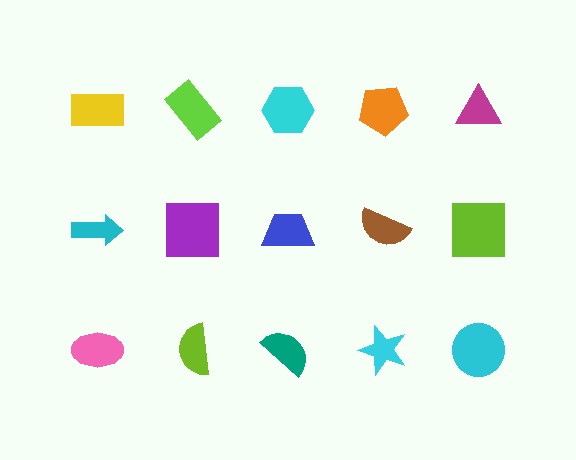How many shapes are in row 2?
5 shapes.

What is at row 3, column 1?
A pink ellipse.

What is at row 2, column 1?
A cyan arrow.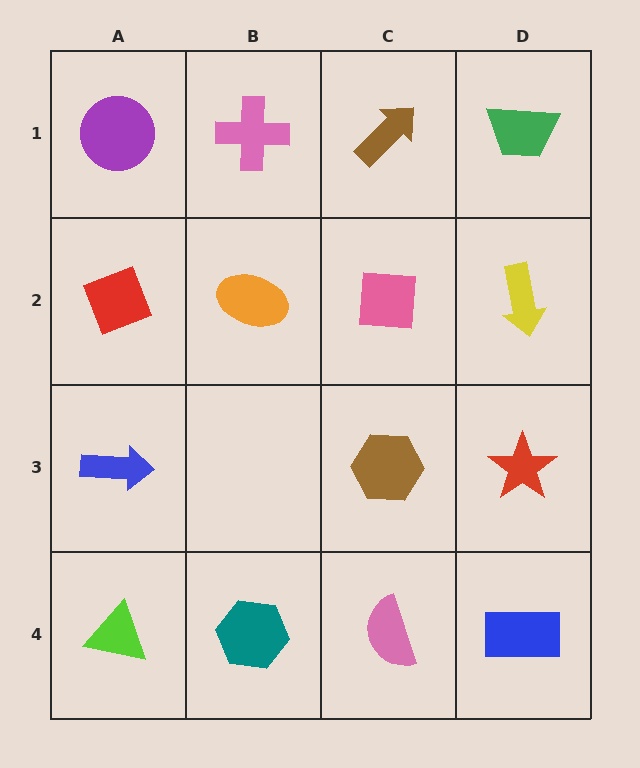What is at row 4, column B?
A teal hexagon.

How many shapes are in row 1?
4 shapes.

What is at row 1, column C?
A brown arrow.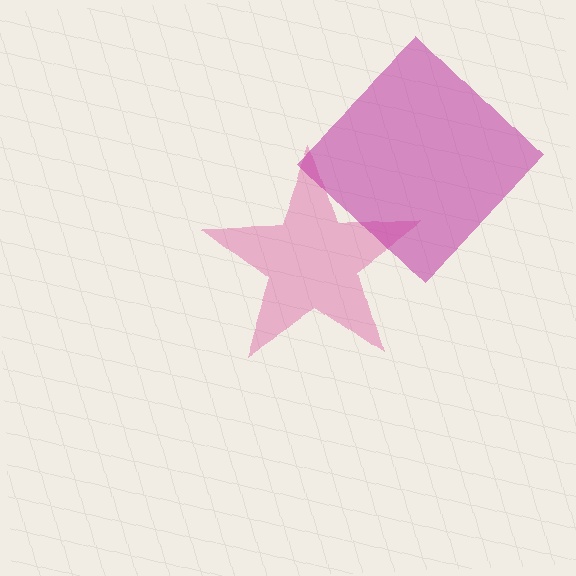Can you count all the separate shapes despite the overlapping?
Yes, there are 2 separate shapes.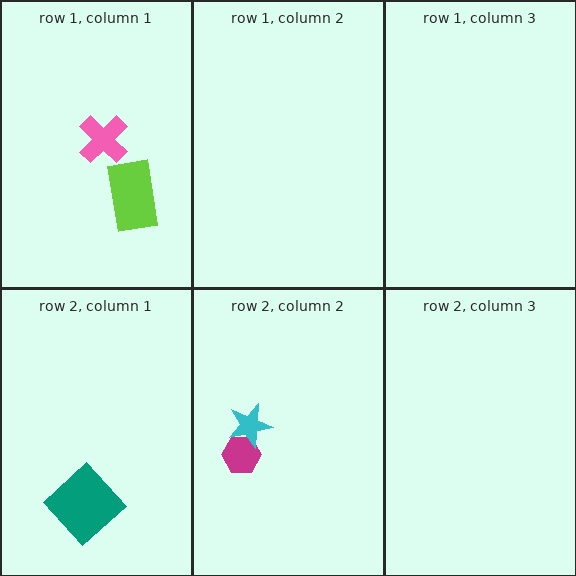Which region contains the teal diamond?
The row 2, column 1 region.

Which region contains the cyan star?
The row 2, column 2 region.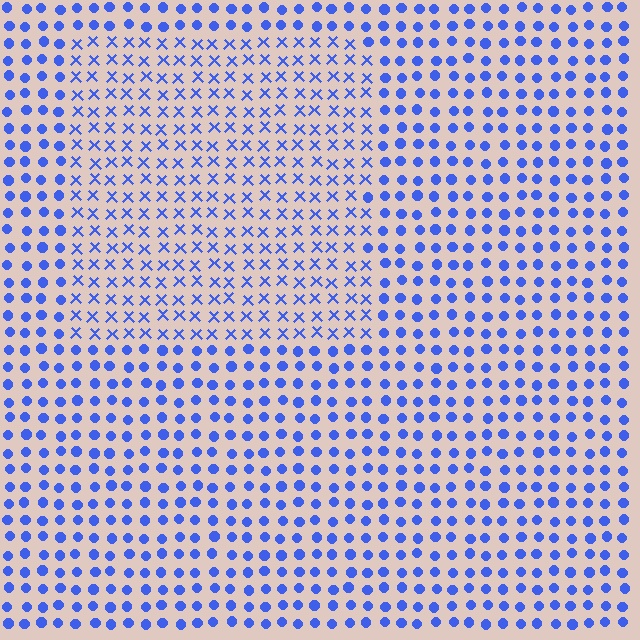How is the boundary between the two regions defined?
The boundary is defined by a change in element shape: X marks inside vs. circles outside. All elements share the same color and spacing.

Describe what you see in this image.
The image is filled with small blue elements arranged in a uniform grid. A rectangle-shaped region contains X marks, while the surrounding area contains circles. The boundary is defined purely by the change in element shape.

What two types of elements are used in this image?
The image uses X marks inside the rectangle region and circles outside it.